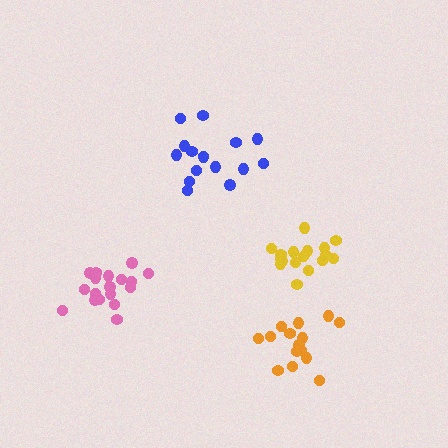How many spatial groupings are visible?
There are 4 spatial groupings.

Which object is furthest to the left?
The pink cluster is leftmost.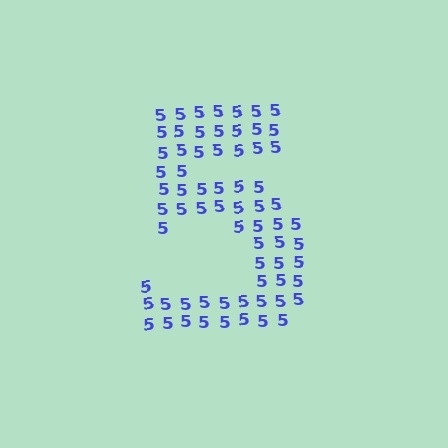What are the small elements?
The small elements are digit 5's.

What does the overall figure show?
The overall figure shows the digit 5.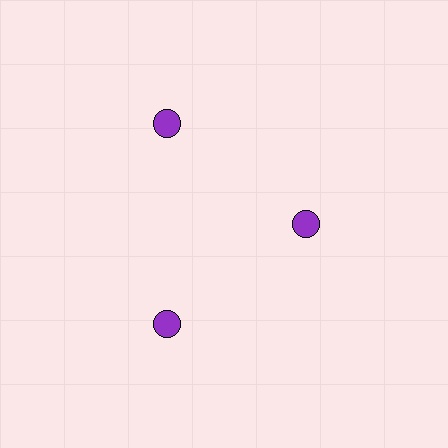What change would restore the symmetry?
The symmetry would be restored by moving it outward, back onto the ring so that all 3 circles sit at equal angles and equal distance from the center.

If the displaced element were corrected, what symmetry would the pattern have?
It would have 3-fold rotational symmetry — the pattern would map onto itself every 120 degrees.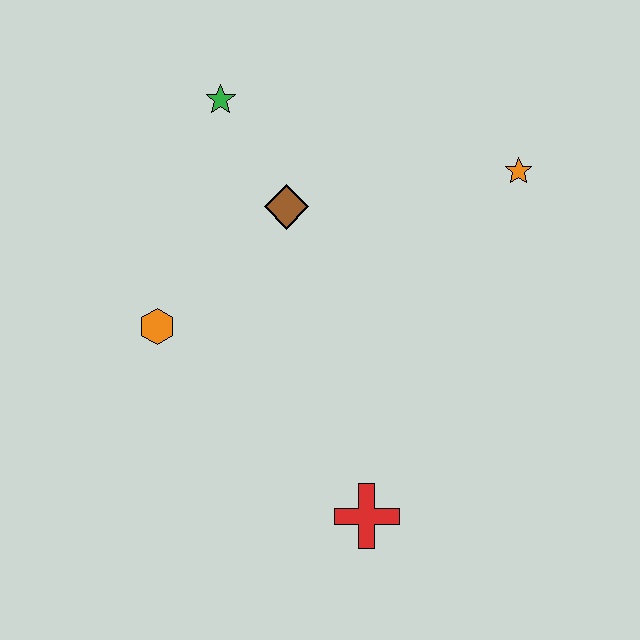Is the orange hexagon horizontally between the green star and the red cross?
No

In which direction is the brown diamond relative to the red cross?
The brown diamond is above the red cross.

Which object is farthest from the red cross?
The green star is farthest from the red cross.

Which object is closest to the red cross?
The orange hexagon is closest to the red cross.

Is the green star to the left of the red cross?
Yes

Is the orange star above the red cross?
Yes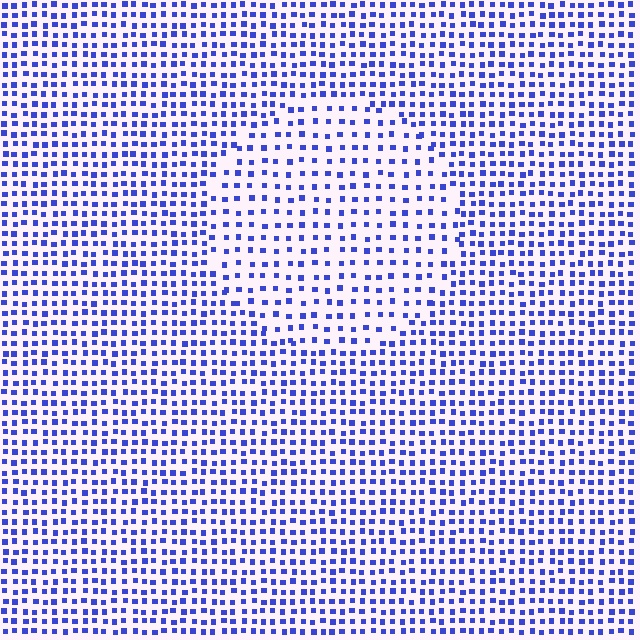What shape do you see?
I see a circle.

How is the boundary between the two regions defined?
The boundary is defined by a change in element density (approximately 1.7x ratio). All elements are the same color, size, and shape.